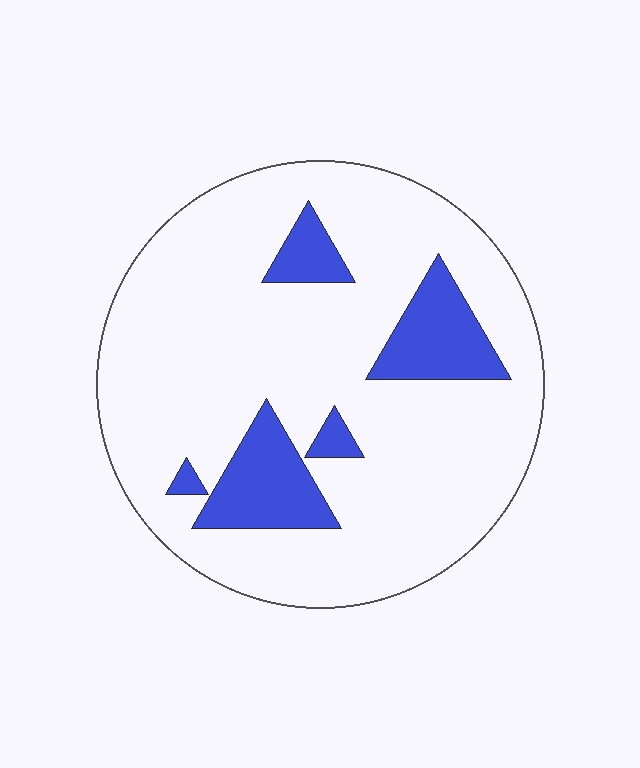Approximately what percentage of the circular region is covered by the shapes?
Approximately 15%.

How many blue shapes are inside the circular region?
5.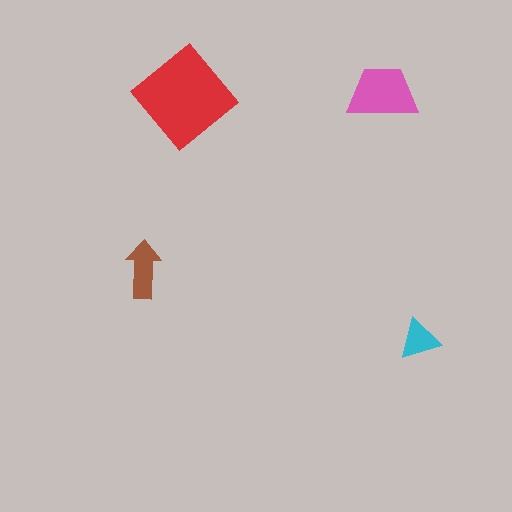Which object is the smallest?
The cyan triangle.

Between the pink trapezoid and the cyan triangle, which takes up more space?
The pink trapezoid.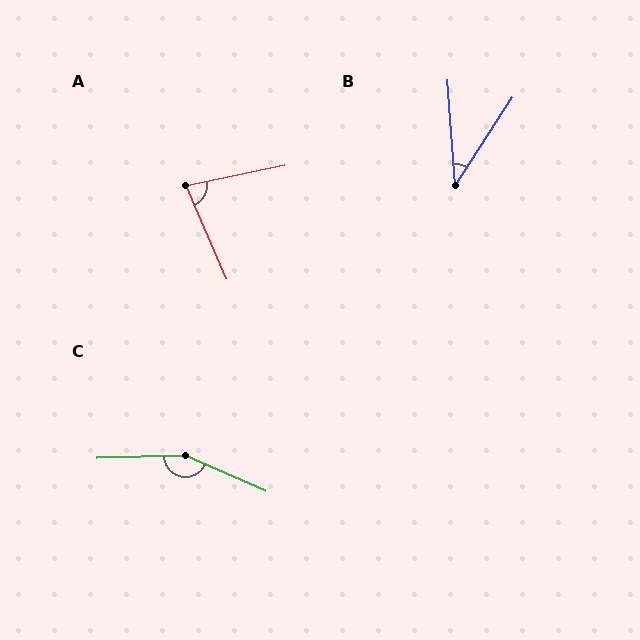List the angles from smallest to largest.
B (37°), A (78°), C (155°).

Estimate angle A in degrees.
Approximately 78 degrees.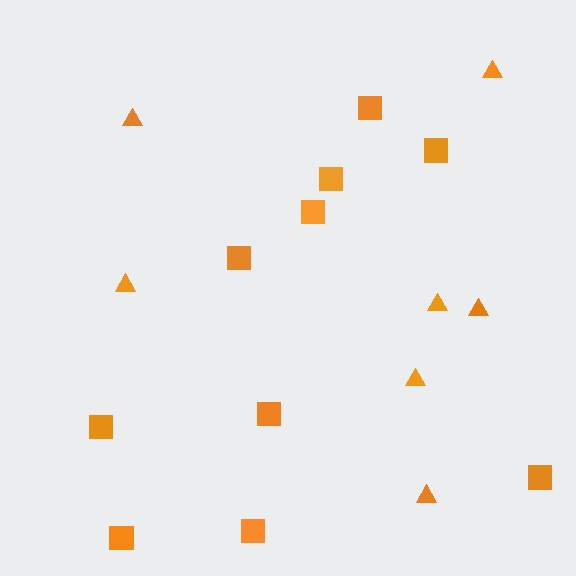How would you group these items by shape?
There are 2 groups: one group of triangles (7) and one group of squares (10).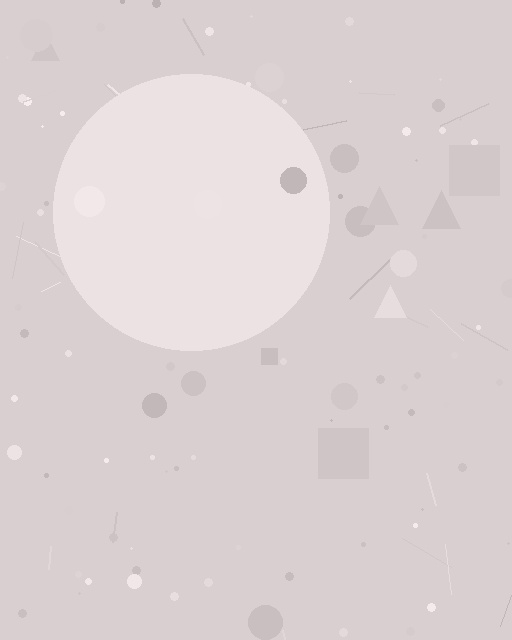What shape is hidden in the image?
A circle is hidden in the image.